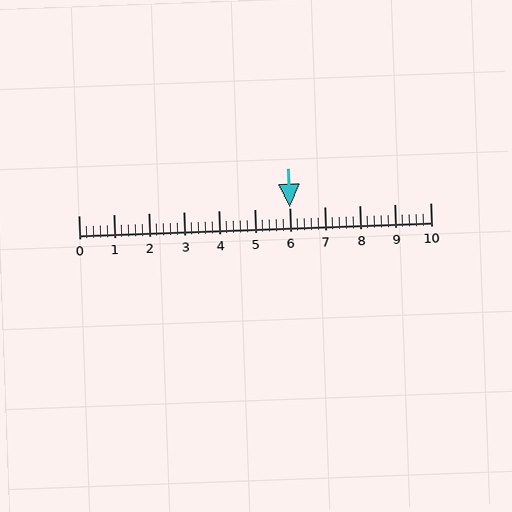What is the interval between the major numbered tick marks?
The major tick marks are spaced 1 units apart.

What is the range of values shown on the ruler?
The ruler shows values from 0 to 10.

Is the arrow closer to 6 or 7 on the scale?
The arrow is closer to 6.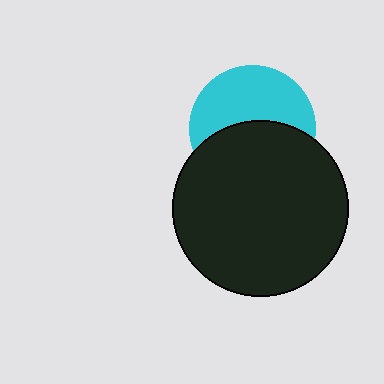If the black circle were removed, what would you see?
You would see the complete cyan circle.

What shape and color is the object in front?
The object in front is a black circle.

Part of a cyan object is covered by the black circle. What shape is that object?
It is a circle.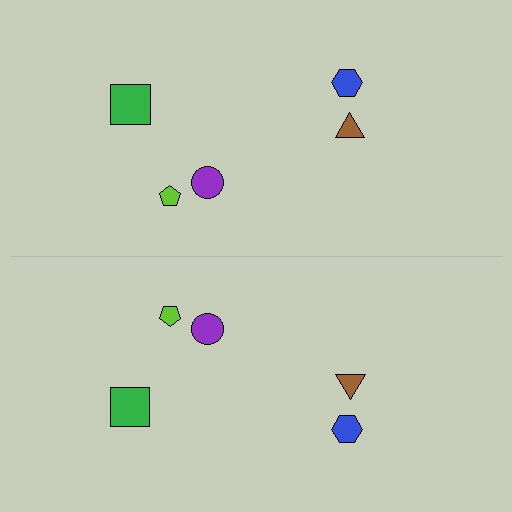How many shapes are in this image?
There are 10 shapes in this image.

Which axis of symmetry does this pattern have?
The pattern has a horizontal axis of symmetry running through the center of the image.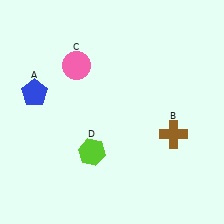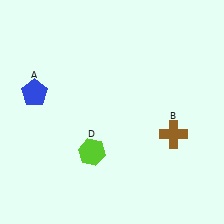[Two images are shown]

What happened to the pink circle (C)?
The pink circle (C) was removed in Image 2. It was in the top-left area of Image 1.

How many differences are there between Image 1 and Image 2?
There is 1 difference between the two images.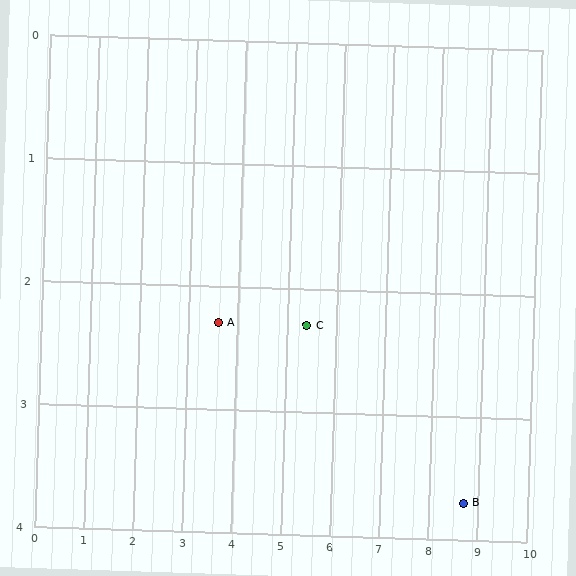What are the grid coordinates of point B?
Point B is at approximately (8.7, 3.7).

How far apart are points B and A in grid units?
Points B and A are about 5.3 grid units apart.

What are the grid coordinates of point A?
Point A is at approximately (3.6, 2.3).